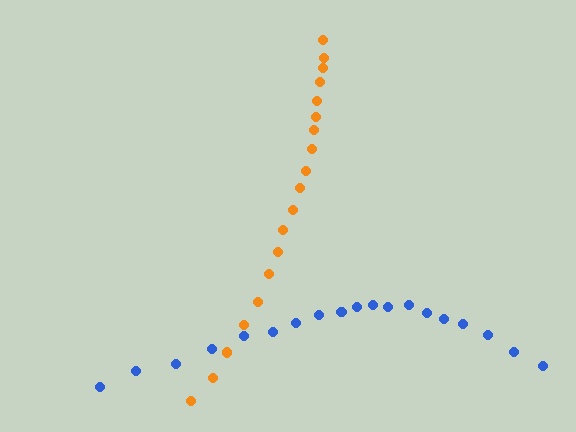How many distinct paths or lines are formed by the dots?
There are 2 distinct paths.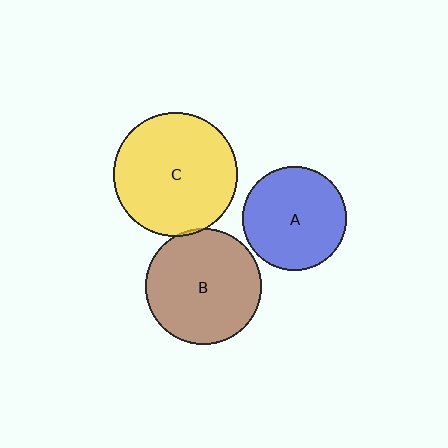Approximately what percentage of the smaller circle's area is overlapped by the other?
Approximately 5%.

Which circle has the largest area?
Circle C (yellow).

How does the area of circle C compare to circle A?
Approximately 1.4 times.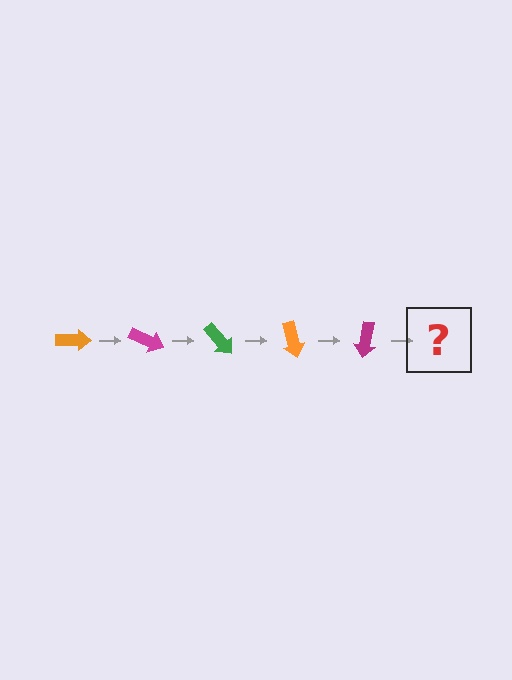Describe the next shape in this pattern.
It should be a green arrow, rotated 125 degrees from the start.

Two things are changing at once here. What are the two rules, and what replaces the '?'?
The two rules are that it rotates 25 degrees each step and the color cycles through orange, magenta, and green. The '?' should be a green arrow, rotated 125 degrees from the start.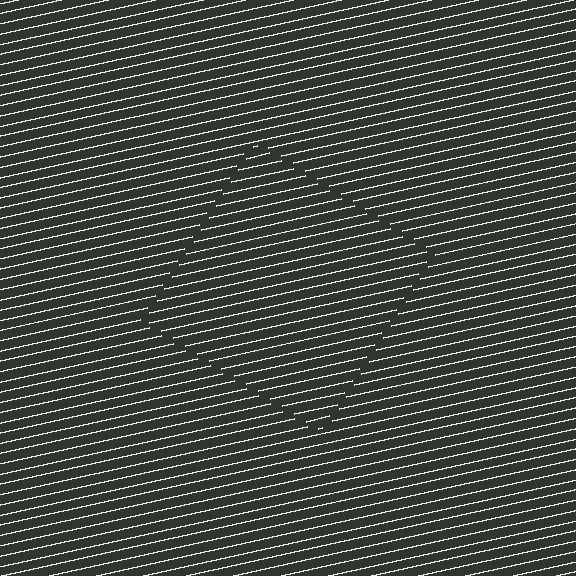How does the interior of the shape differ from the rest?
The interior of the shape contains the same grating, shifted by half a period — the contour is defined by the phase discontinuity where line-ends from the inner and outer gratings abut.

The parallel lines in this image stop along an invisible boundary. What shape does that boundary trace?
An illusory square. The interior of the shape contains the same grating, shifted by half a period — the contour is defined by the phase discontinuity where line-ends from the inner and outer gratings abut.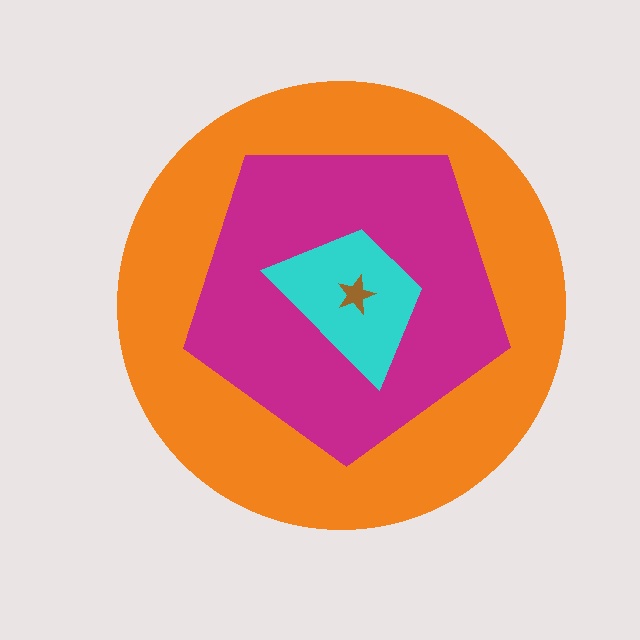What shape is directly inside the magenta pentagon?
The cyan trapezoid.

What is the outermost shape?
The orange circle.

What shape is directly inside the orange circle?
The magenta pentagon.